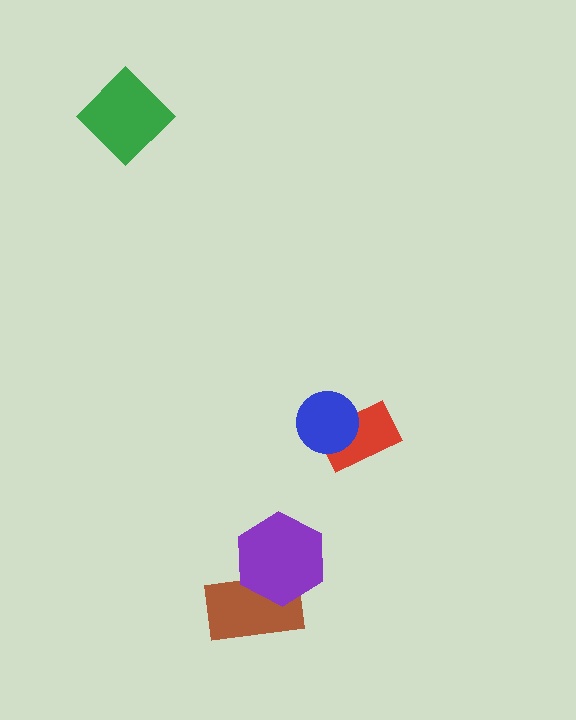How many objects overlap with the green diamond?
0 objects overlap with the green diamond.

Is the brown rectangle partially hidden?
Yes, it is partially covered by another shape.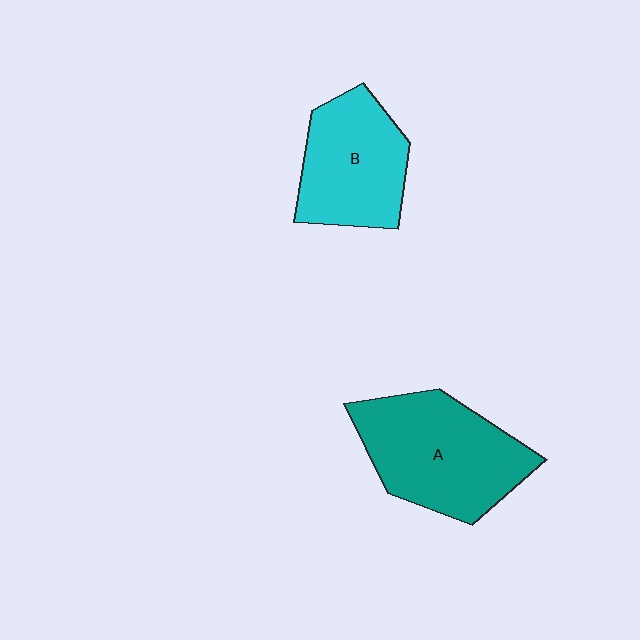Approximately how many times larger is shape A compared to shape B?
Approximately 1.3 times.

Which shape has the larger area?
Shape A (teal).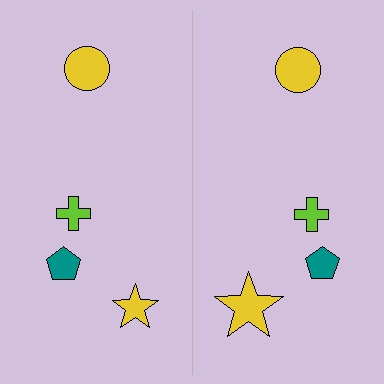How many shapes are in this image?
There are 8 shapes in this image.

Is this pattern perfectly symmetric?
No, the pattern is not perfectly symmetric. The yellow star on the right side has a different size than its mirror counterpart.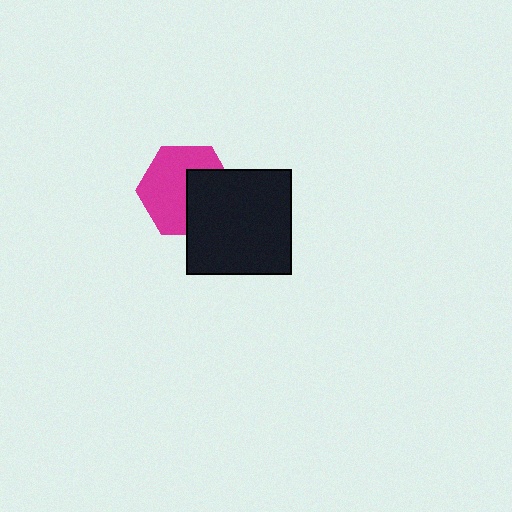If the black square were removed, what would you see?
You would see the complete magenta hexagon.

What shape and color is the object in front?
The object in front is a black square.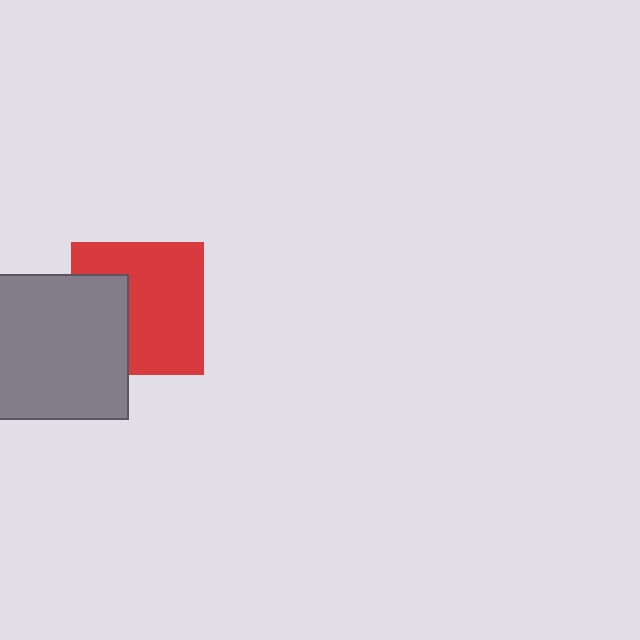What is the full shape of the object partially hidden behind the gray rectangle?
The partially hidden object is a red square.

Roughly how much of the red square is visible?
Most of it is visible (roughly 67%).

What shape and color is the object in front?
The object in front is a gray rectangle.